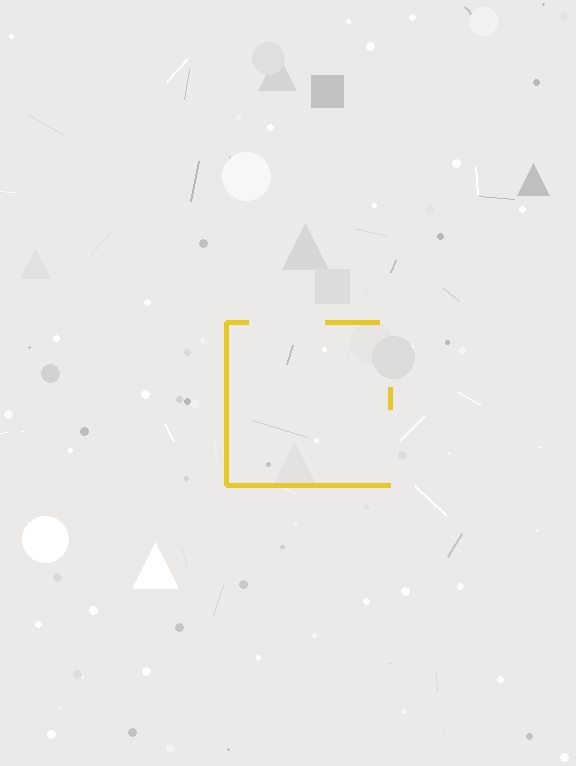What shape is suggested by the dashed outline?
The dashed outline suggests a square.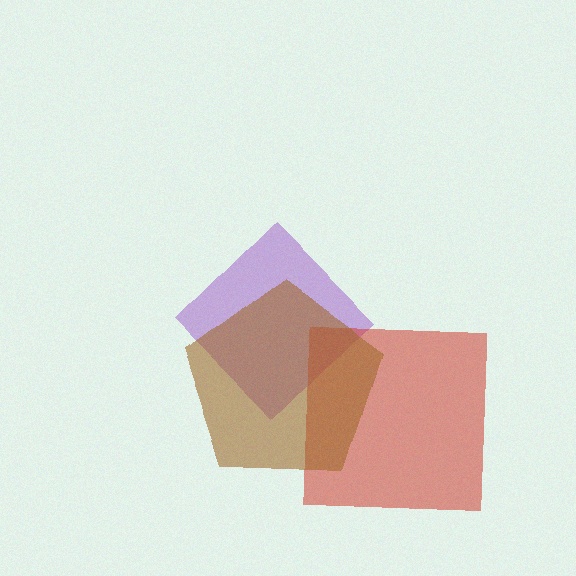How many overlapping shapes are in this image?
There are 3 overlapping shapes in the image.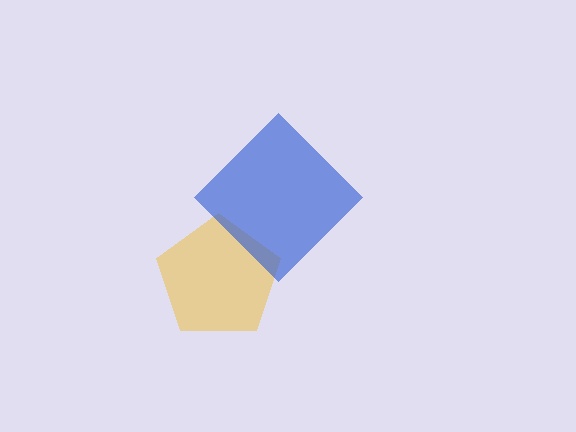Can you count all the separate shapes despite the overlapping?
Yes, there are 2 separate shapes.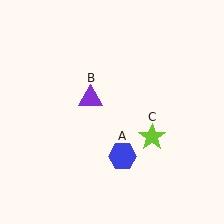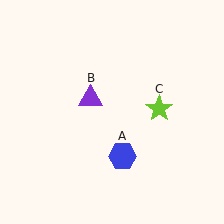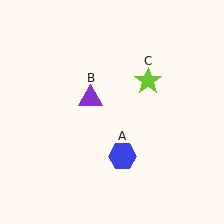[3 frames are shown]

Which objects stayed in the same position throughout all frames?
Blue hexagon (object A) and purple triangle (object B) remained stationary.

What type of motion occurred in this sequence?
The lime star (object C) rotated counterclockwise around the center of the scene.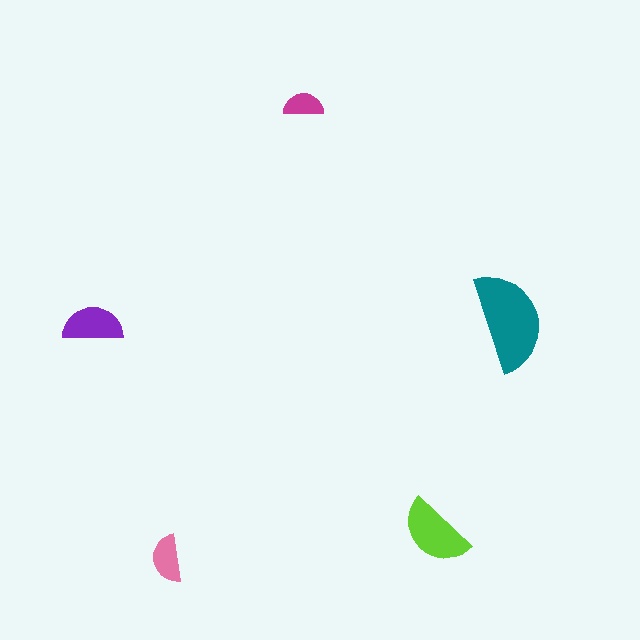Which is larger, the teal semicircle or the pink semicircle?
The teal one.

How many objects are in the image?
There are 5 objects in the image.